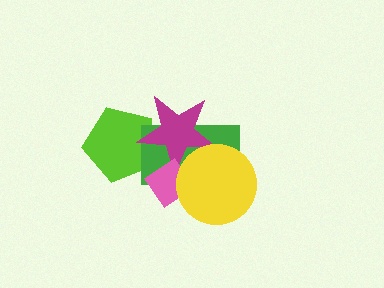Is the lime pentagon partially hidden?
Yes, it is partially covered by another shape.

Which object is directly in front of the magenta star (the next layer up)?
The pink diamond is directly in front of the magenta star.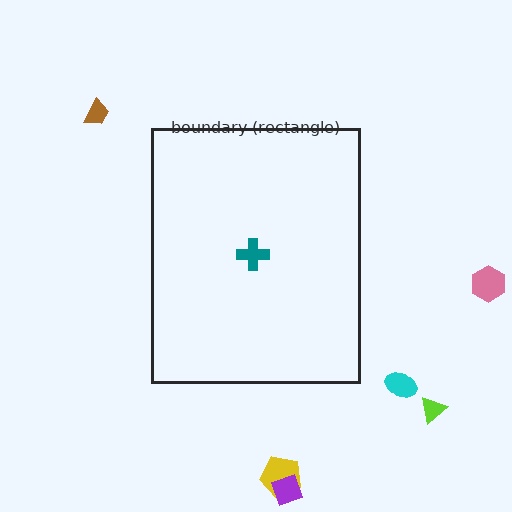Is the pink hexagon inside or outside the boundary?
Outside.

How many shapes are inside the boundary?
1 inside, 6 outside.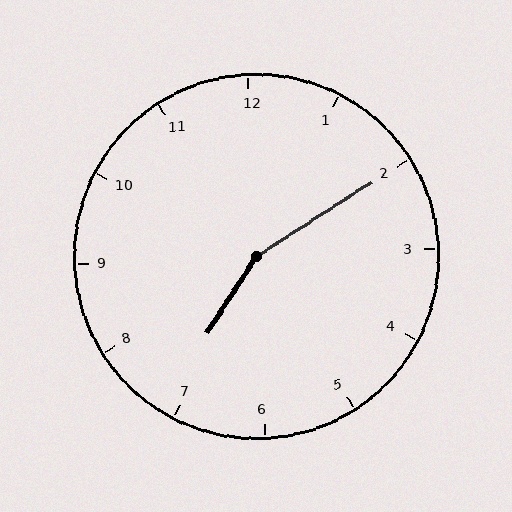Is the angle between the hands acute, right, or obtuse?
It is obtuse.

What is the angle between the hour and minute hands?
Approximately 155 degrees.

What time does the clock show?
7:10.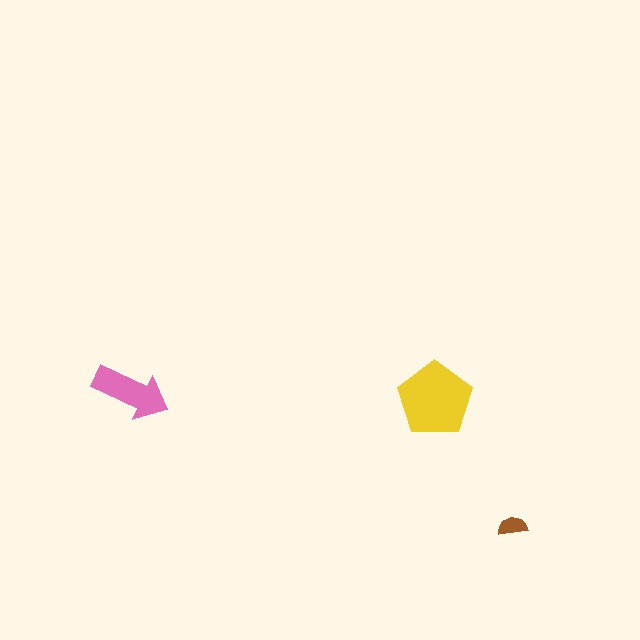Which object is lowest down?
The brown semicircle is bottommost.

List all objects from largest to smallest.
The yellow pentagon, the pink arrow, the brown semicircle.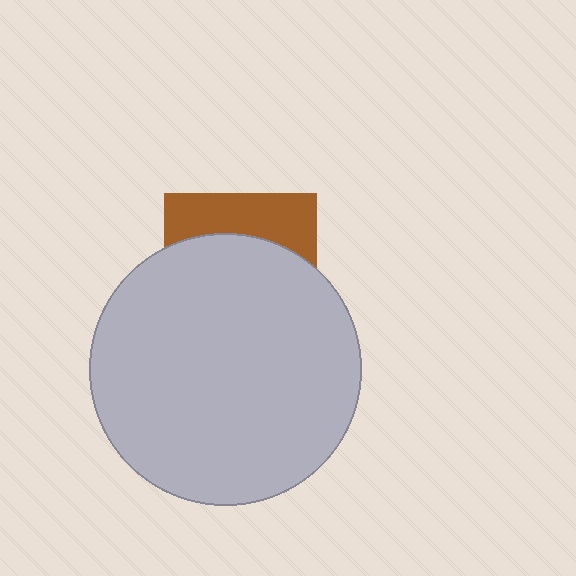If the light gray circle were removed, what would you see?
You would see the complete brown square.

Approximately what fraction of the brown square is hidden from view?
Roughly 68% of the brown square is hidden behind the light gray circle.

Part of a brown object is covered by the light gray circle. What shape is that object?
It is a square.